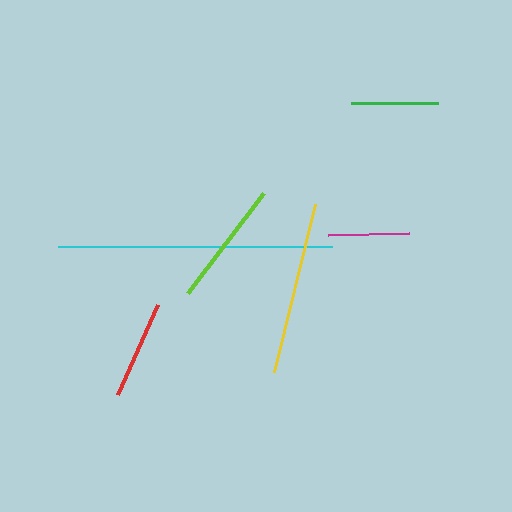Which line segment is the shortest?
The magenta line is the shortest at approximately 81 pixels.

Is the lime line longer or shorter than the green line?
The lime line is longer than the green line.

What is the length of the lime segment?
The lime segment is approximately 127 pixels long.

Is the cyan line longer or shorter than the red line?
The cyan line is longer than the red line.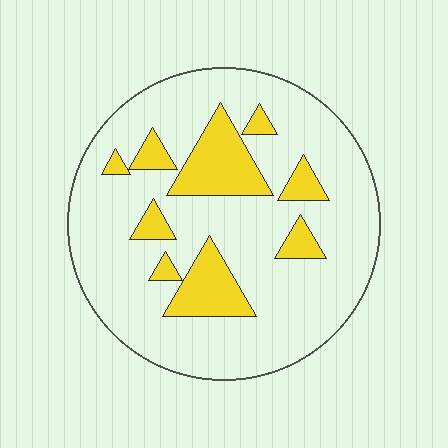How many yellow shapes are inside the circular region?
9.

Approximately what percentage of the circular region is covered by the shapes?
Approximately 20%.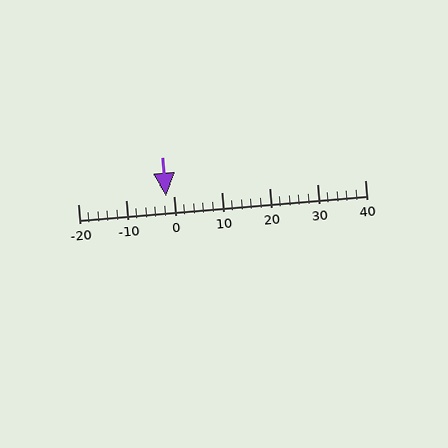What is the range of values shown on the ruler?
The ruler shows values from -20 to 40.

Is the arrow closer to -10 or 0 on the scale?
The arrow is closer to 0.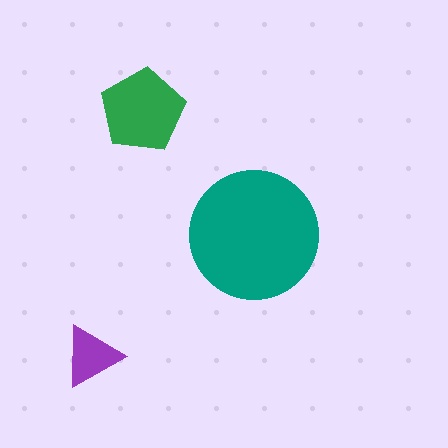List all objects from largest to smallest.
The teal circle, the green pentagon, the purple triangle.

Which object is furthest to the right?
The teal circle is rightmost.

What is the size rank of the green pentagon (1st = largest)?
2nd.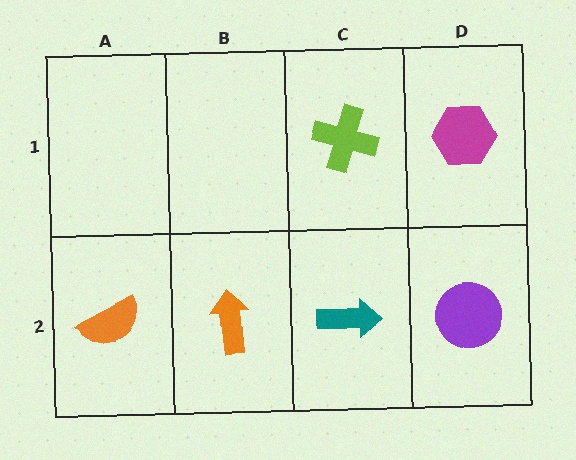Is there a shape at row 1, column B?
No, that cell is empty.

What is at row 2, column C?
A teal arrow.